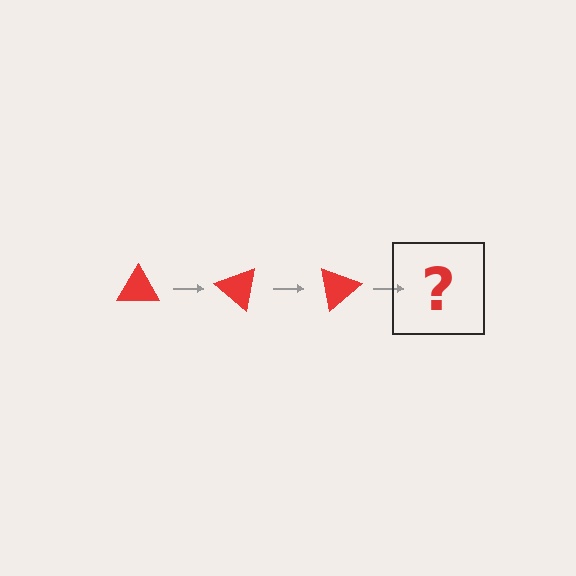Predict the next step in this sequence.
The next step is a red triangle rotated 120 degrees.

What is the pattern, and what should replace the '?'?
The pattern is that the triangle rotates 40 degrees each step. The '?' should be a red triangle rotated 120 degrees.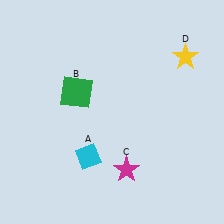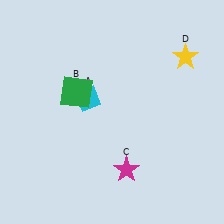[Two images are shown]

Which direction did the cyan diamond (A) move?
The cyan diamond (A) moved up.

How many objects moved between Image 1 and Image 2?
1 object moved between the two images.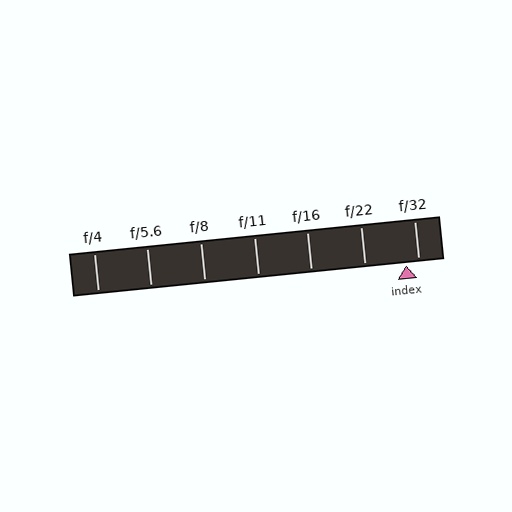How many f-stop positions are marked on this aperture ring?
There are 7 f-stop positions marked.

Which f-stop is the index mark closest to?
The index mark is closest to f/32.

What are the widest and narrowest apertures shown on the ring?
The widest aperture shown is f/4 and the narrowest is f/32.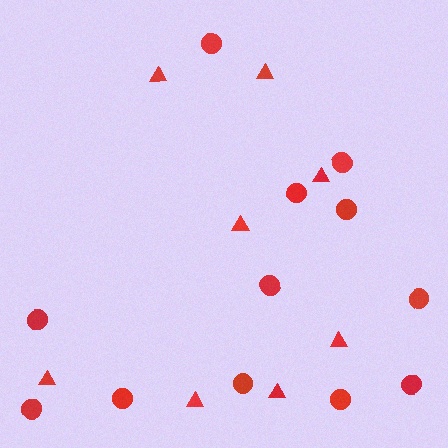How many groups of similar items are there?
There are 2 groups: one group of circles (12) and one group of triangles (8).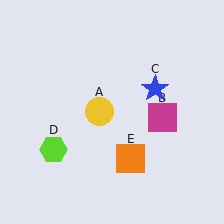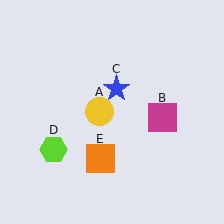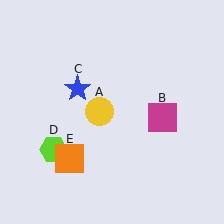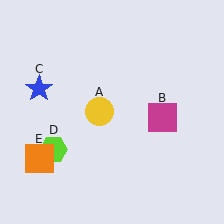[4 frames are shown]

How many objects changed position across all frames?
2 objects changed position: blue star (object C), orange square (object E).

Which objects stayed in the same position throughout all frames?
Yellow circle (object A) and magenta square (object B) and lime hexagon (object D) remained stationary.